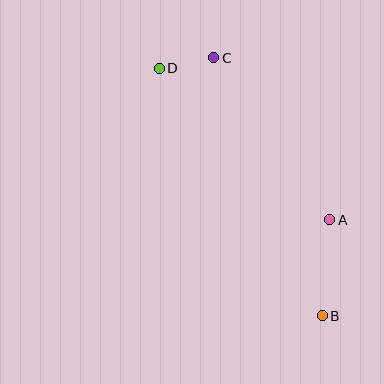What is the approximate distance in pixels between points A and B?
The distance between A and B is approximately 96 pixels.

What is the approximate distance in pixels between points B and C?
The distance between B and C is approximately 280 pixels.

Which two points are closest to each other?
Points C and D are closest to each other.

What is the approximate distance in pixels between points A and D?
The distance between A and D is approximately 228 pixels.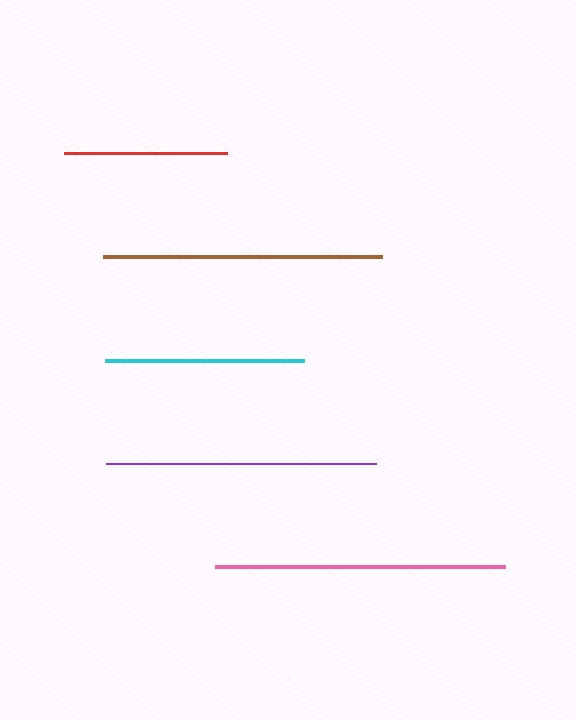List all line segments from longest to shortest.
From longest to shortest: pink, brown, purple, cyan, red.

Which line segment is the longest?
The pink line is the longest at approximately 289 pixels.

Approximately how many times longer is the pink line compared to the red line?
The pink line is approximately 1.8 times the length of the red line.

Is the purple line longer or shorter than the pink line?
The pink line is longer than the purple line.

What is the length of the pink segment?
The pink segment is approximately 289 pixels long.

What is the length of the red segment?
The red segment is approximately 162 pixels long.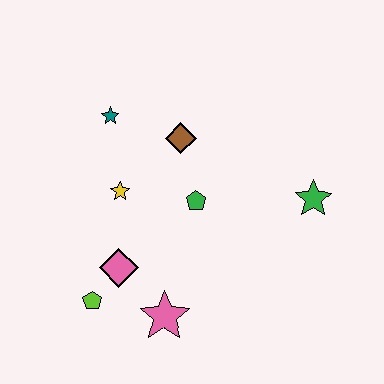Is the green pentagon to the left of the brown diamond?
No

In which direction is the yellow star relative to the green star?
The yellow star is to the left of the green star.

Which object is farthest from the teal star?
The green star is farthest from the teal star.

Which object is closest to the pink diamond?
The lime pentagon is closest to the pink diamond.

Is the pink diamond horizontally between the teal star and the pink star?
Yes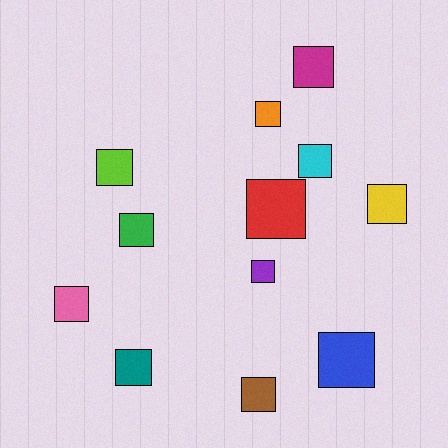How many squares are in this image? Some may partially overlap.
There are 12 squares.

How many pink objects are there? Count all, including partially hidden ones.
There is 1 pink object.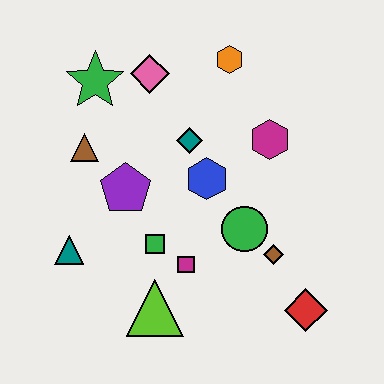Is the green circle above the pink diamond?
No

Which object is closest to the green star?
The pink diamond is closest to the green star.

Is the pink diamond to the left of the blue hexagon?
Yes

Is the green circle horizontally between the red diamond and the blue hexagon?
Yes